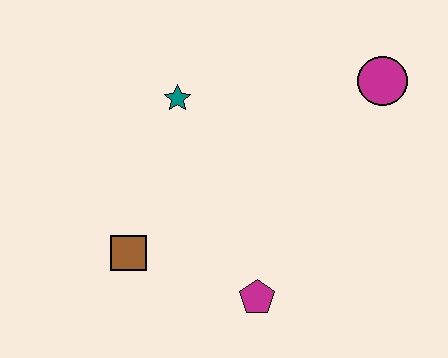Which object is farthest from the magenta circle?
The brown square is farthest from the magenta circle.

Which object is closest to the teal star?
The brown square is closest to the teal star.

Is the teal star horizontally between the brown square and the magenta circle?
Yes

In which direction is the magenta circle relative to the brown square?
The magenta circle is to the right of the brown square.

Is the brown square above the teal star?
No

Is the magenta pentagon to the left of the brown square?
No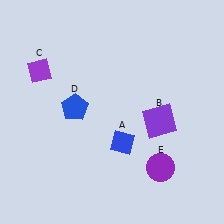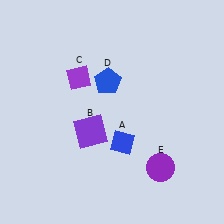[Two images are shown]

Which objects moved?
The objects that moved are: the purple square (B), the purple diamond (C), the blue pentagon (D).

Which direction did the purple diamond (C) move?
The purple diamond (C) moved right.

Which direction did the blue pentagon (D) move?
The blue pentagon (D) moved right.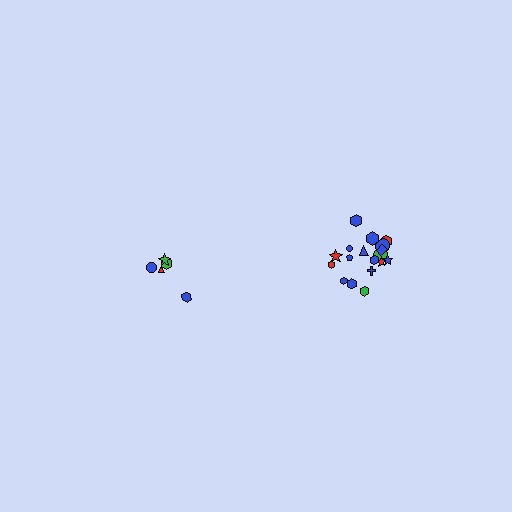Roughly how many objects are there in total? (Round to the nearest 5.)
Roughly 25 objects in total.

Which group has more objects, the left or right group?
The right group.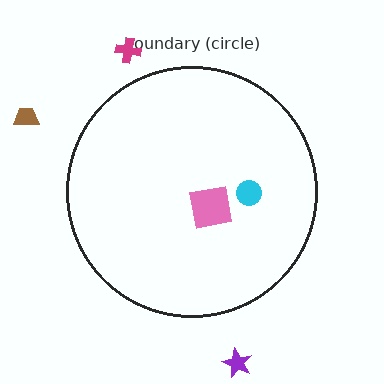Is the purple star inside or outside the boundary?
Outside.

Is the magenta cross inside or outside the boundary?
Outside.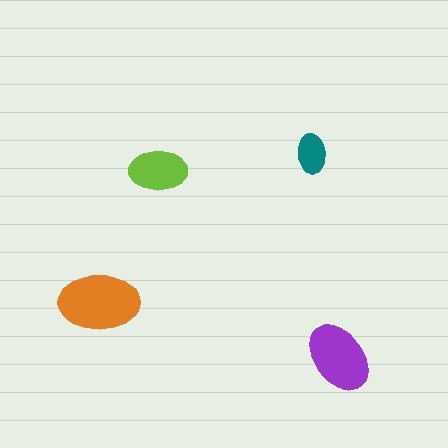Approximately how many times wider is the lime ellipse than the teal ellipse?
About 1.5 times wider.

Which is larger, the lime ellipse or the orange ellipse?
The orange one.